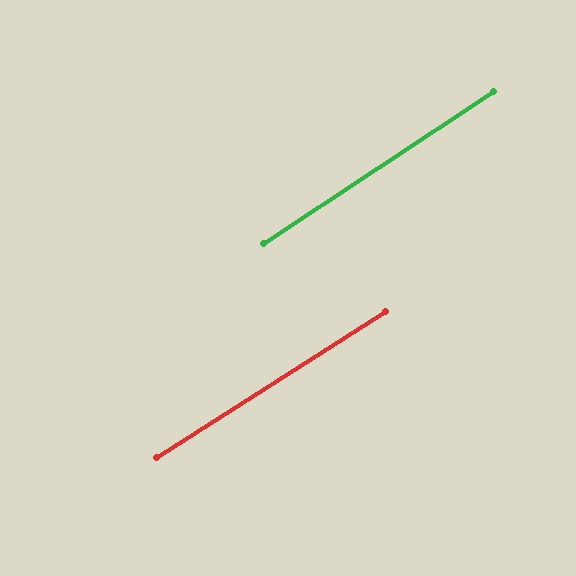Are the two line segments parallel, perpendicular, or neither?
Parallel — their directions differ by only 0.8°.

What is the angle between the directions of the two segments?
Approximately 1 degree.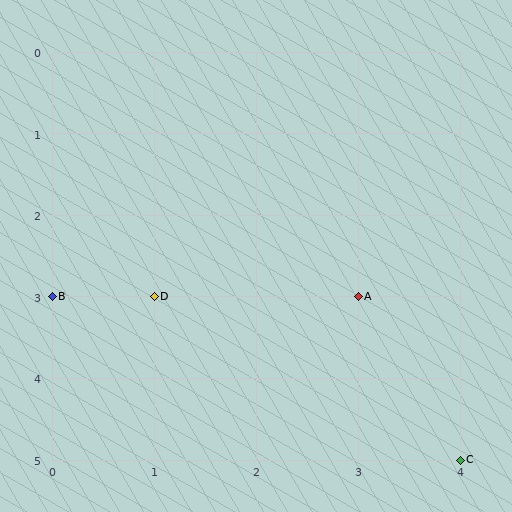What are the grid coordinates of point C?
Point C is at grid coordinates (4, 5).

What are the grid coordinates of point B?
Point B is at grid coordinates (0, 3).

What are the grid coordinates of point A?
Point A is at grid coordinates (3, 3).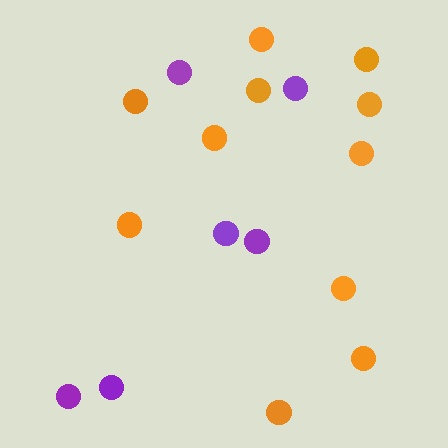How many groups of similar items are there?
There are 2 groups: one group of purple circles (6) and one group of orange circles (11).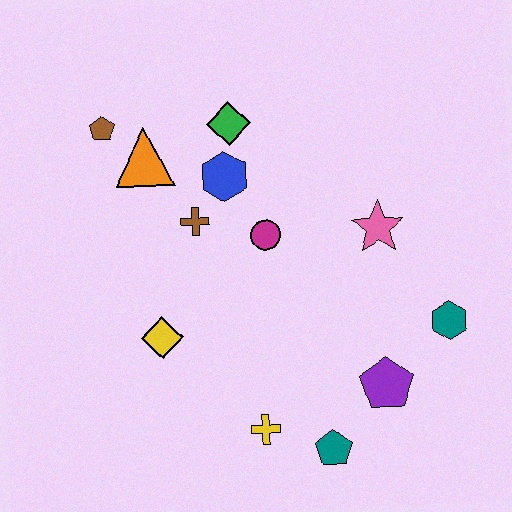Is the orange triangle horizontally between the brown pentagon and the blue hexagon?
Yes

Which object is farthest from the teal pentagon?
The brown pentagon is farthest from the teal pentagon.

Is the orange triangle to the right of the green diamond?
No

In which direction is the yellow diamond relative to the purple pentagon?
The yellow diamond is to the left of the purple pentagon.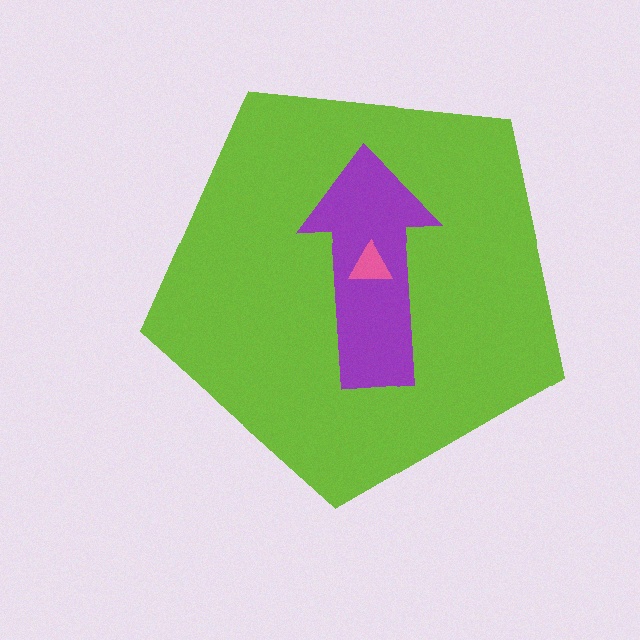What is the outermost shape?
The lime pentagon.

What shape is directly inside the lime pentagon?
The purple arrow.